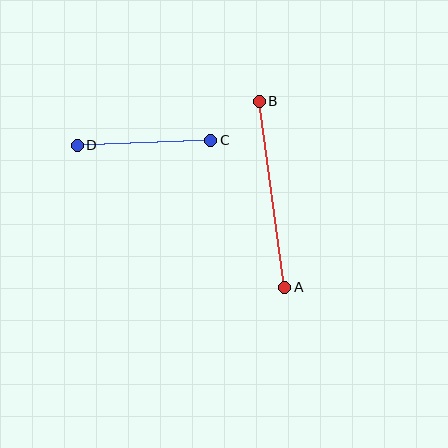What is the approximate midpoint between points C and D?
The midpoint is at approximately (144, 143) pixels.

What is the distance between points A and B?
The distance is approximately 188 pixels.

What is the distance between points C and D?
The distance is approximately 133 pixels.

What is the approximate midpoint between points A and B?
The midpoint is at approximately (272, 194) pixels.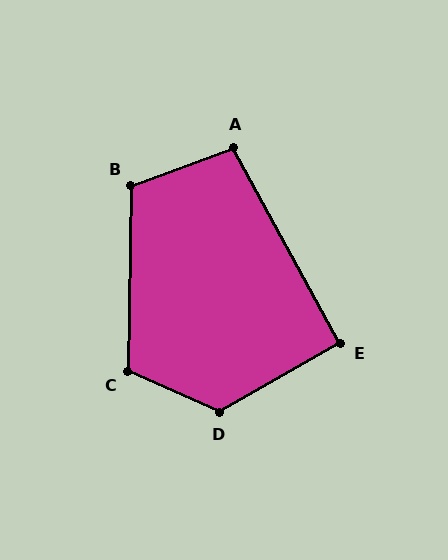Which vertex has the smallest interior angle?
E, at approximately 91 degrees.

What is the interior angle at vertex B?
Approximately 111 degrees (obtuse).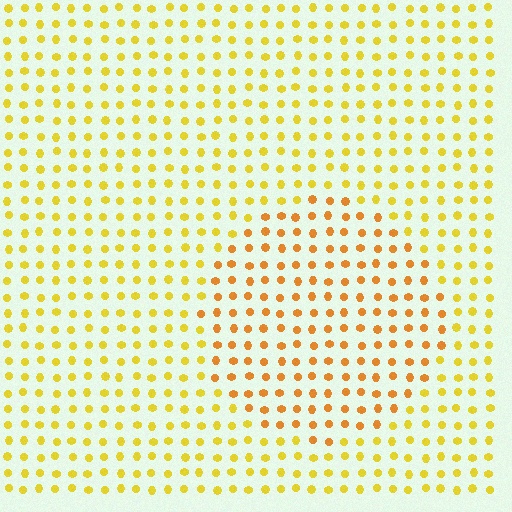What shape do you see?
I see a circle.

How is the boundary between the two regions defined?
The boundary is defined purely by a slight shift in hue (about 25 degrees). Spacing, size, and orientation are identical on both sides.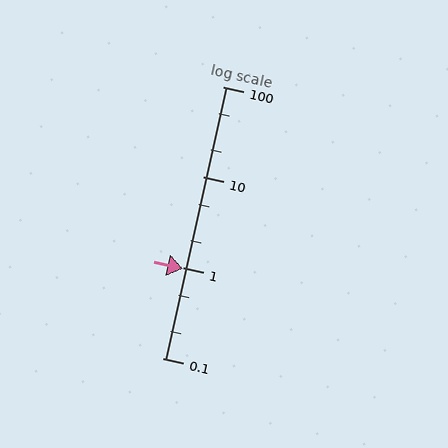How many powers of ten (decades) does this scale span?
The scale spans 3 decades, from 0.1 to 100.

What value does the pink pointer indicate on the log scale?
The pointer indicates approximately 0.96.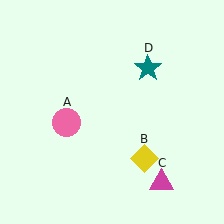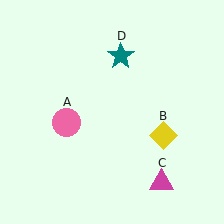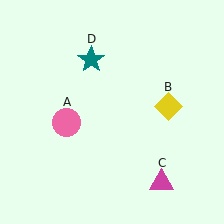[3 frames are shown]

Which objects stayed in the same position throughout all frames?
Pink circle (object A) and magenta triangle (object C) remained stationary.